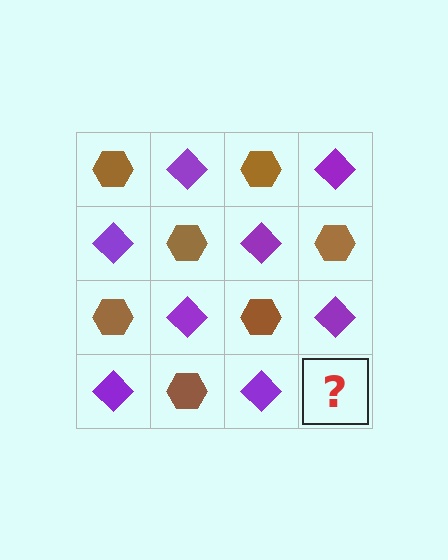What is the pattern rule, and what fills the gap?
The rule is that it alternates brown hexagon and purple diamond in a checkerboard pattern. The gap should be filled with a brown hexagon.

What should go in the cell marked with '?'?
The missing cell should contain a brown hexagon.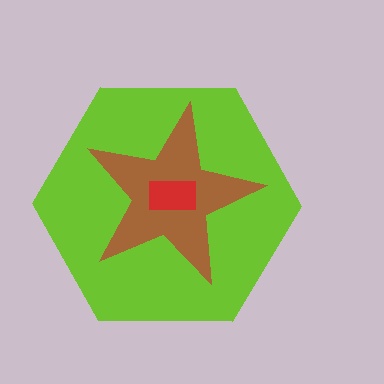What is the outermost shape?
The lime hexagon.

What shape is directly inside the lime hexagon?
The brown star.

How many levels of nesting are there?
3.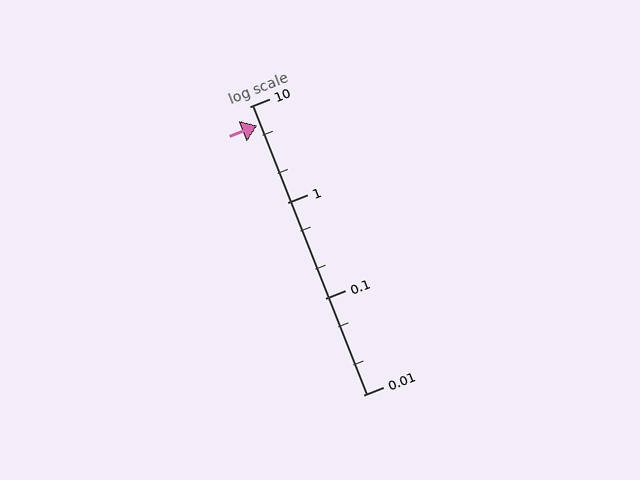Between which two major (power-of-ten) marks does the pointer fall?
The pointer is between 1 and 10.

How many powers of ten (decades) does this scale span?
The scale spans 3 decades, from 0.01 to 10.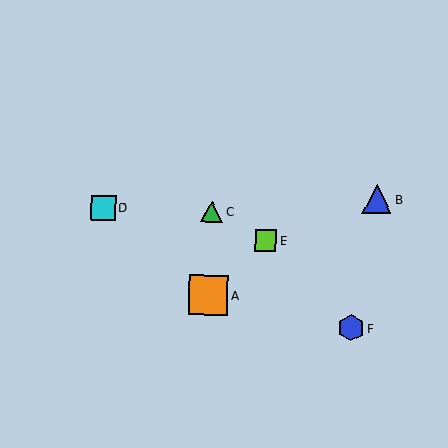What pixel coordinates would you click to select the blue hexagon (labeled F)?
Click at (351, 328) to select the blue hexagon F.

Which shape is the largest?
The orange square (labeled A) is the largest.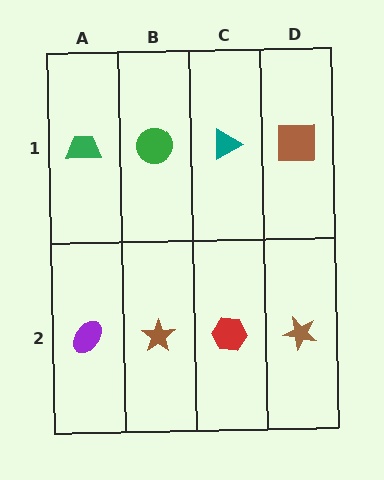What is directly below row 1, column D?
A brown star.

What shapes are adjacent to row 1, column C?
A red hexagon (row 2, column C), a green circle (row 1, column B), a brown square (row 1, column D).